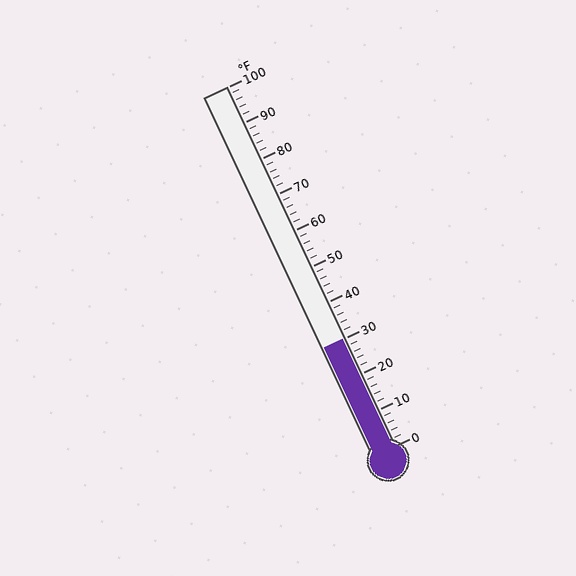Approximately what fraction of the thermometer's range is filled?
The thermometer is filled to approximately 30% of its range.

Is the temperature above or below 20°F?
The temperature is above 20°F.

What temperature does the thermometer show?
The thermometer shows approximately 30°F.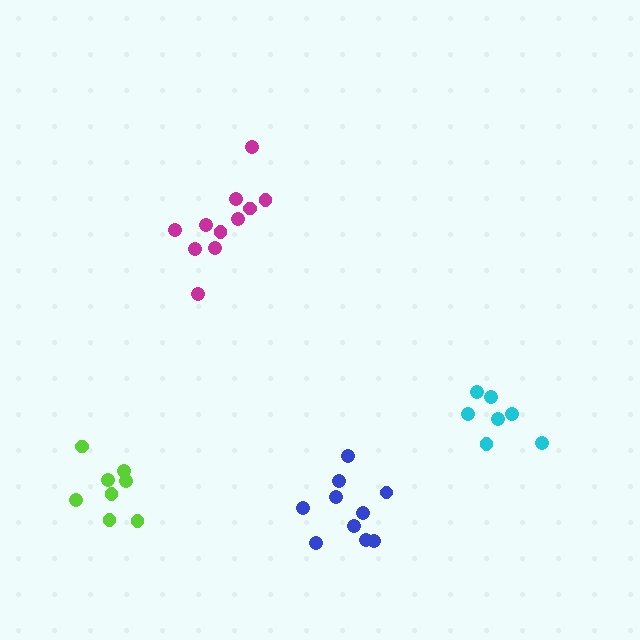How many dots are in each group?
Group 1: 8 dots, Group 2: 10 dots, Group 3: 11 dots, Group 4: 7 dots (36 total).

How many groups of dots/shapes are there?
There are 4 groups.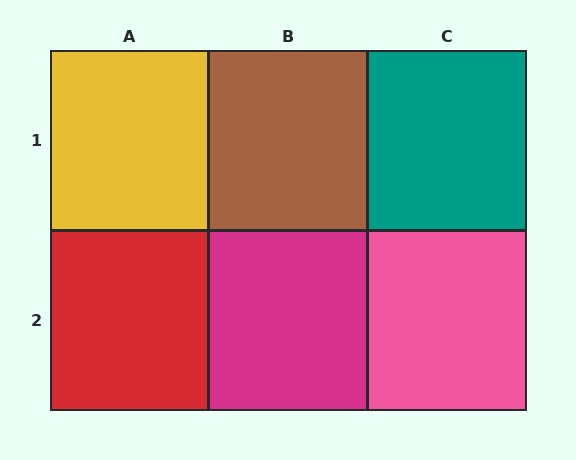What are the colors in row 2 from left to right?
Red, magenta, pink.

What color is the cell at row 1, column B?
Brown.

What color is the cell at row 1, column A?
Yellow.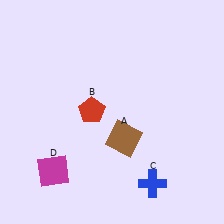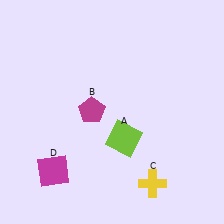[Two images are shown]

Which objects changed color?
A changed from brown to lime. B changed from red to magenta. C changed from blue to yellow.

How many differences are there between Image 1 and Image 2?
There are 3 differences between the two images.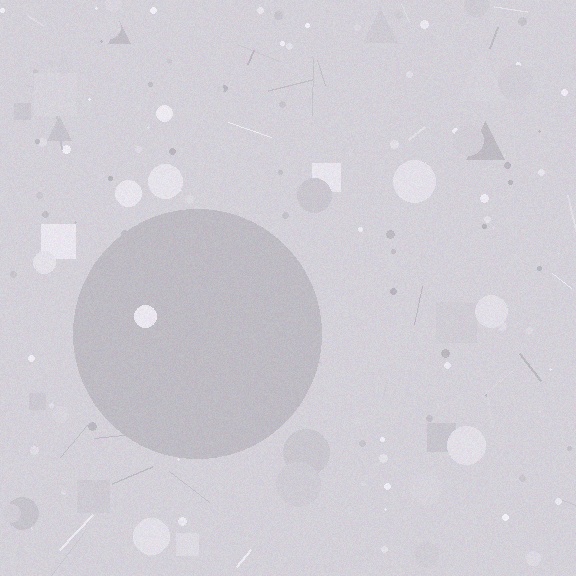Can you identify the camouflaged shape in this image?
The camouflaged shape is a circle.